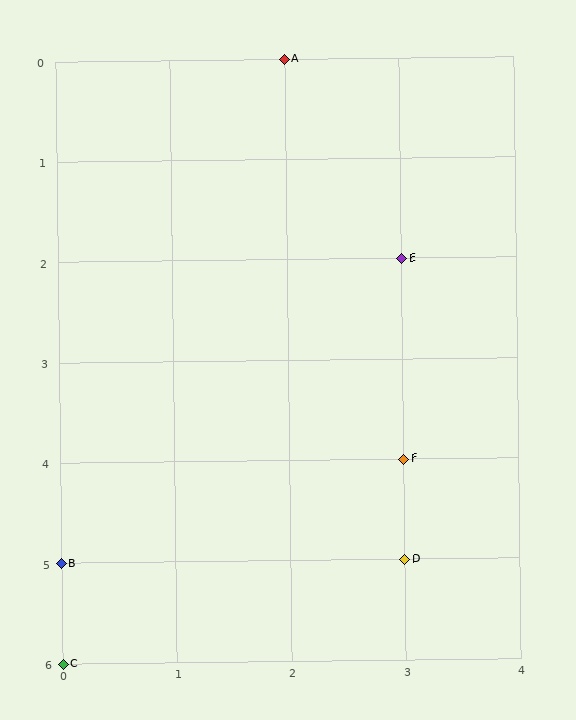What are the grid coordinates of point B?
Point B is at grid coordinates (0, 5).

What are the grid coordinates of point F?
Point F is at grid coordinates (3, 4).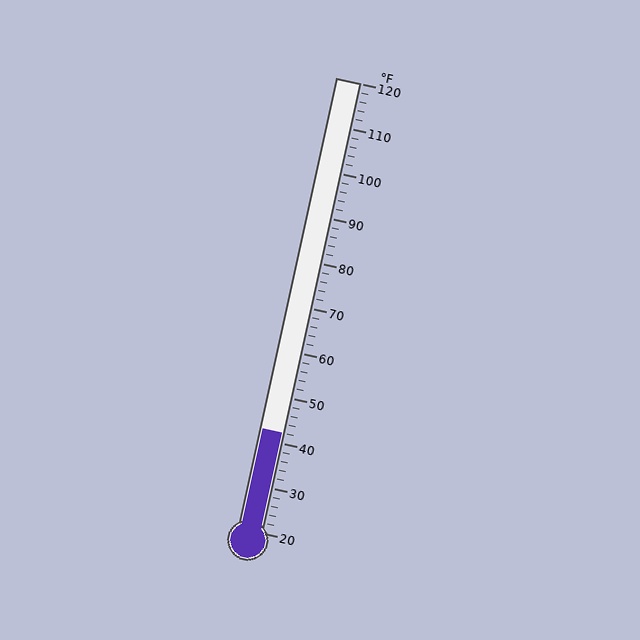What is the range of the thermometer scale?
The thermometer scale ranges from 20°F to 120°F.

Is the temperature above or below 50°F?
The temperature is below 50°F.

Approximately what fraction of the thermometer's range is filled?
The thermometer is filled to approximately 20% of its range.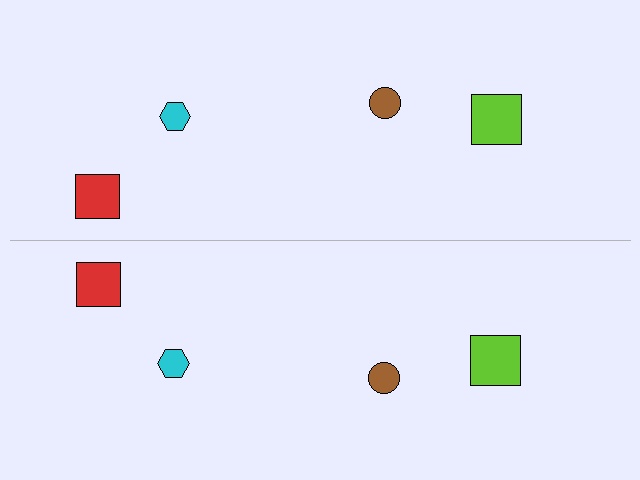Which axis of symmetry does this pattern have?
The pattern has a horizontal axis of symmetry running through the center of the image.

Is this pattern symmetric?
Yes, this pattern has bilateral (reflection) symmetry.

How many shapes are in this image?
There are 8 shapes in this image.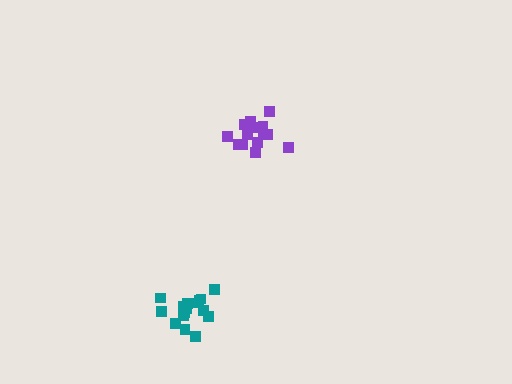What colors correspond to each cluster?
The clusters are colored: teal, purple.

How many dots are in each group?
Group 1: 16 dots, Group 2: 16 dots (32 total).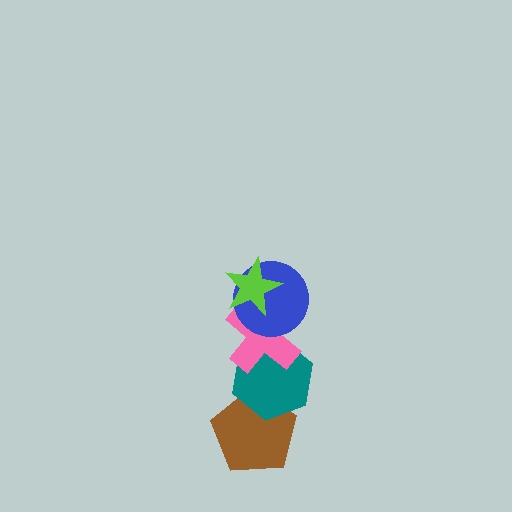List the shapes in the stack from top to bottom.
From top to bottom: the lime star, the blue circle, the pink cross, the teal hexagon, the brown pentagon.